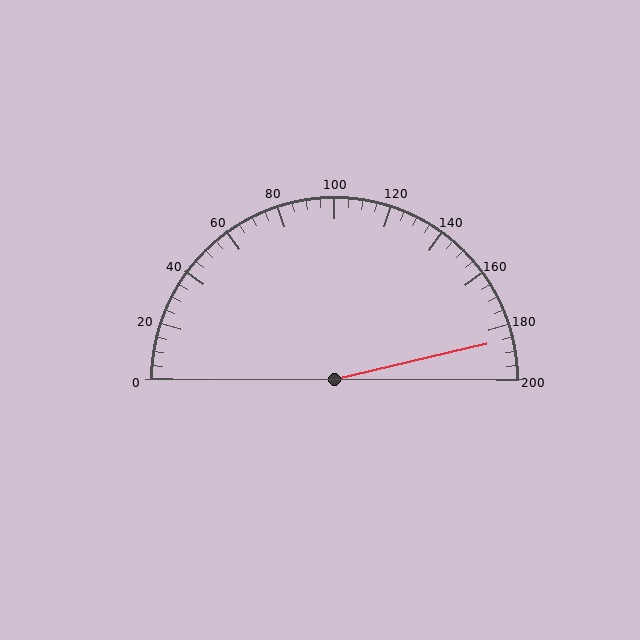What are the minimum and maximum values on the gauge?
The gauge ranges from 0 to 200.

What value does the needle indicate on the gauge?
The needle indicates approximately 185.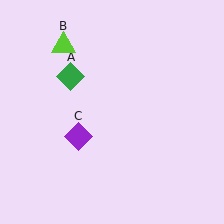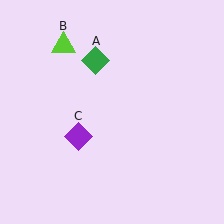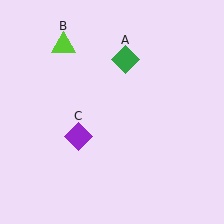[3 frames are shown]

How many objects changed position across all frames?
1 object changed position: green diamond (object A).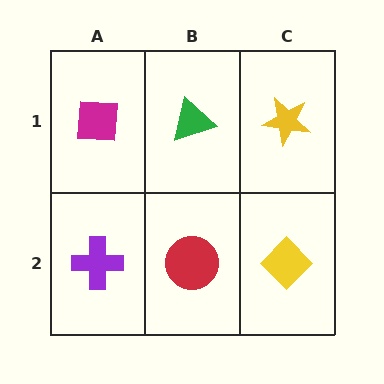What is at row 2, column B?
A red circle.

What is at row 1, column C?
A yellow star.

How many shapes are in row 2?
3 shapes.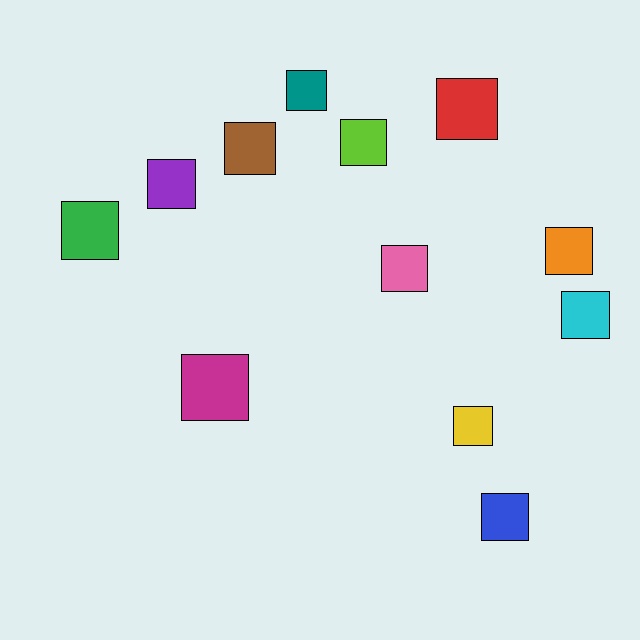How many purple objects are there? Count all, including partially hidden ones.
There is 1 purple object.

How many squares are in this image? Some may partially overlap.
There are 12 squares.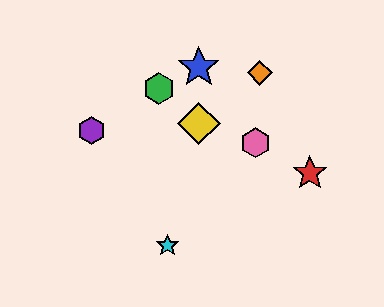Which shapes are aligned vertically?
The blue star, the yellow diamond are aligned vertically.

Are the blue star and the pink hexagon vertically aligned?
No, the blue star is at x≈199 and the pink hexagon is at x≈256.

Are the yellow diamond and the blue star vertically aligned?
Yes, both are at x≈199.